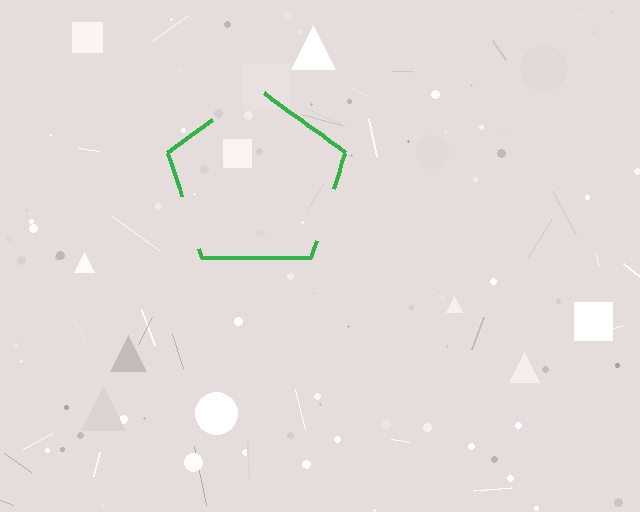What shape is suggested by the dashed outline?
The dashed outline suggests a pentagon.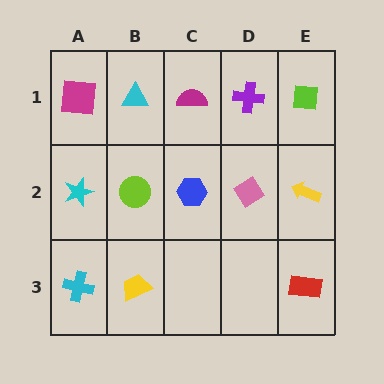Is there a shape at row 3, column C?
No, that cell is empty.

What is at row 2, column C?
A blue hexagon.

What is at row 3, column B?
A yellow trapezoid.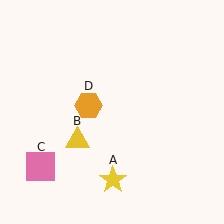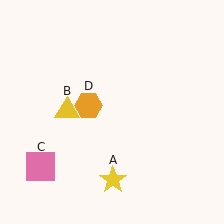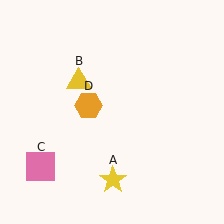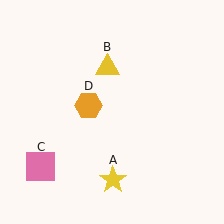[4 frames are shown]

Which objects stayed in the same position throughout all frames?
Yellow star (object A) and pink square (object C) and orange hexagon (object D) remained stationary.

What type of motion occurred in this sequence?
The yellow triangle (object B) rotated clockwise around the center of the scene.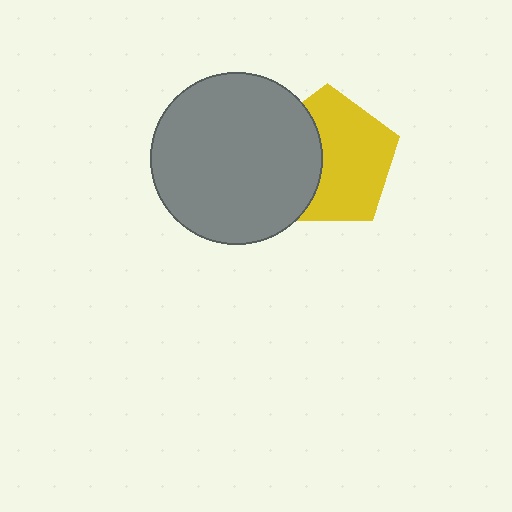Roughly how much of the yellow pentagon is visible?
About half of it is visible (roughly 63%).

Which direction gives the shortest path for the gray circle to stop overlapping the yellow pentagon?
Moving left gives the shortest separation.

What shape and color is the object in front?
The object in front is a gray circle.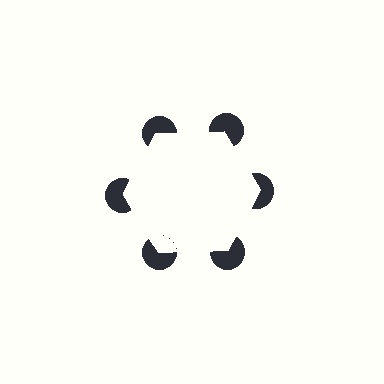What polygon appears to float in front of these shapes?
An illusory hexagon — its edges are inferred from the aligned wedge cuts in the pac-man discs, not physically drawn.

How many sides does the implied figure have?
6 sides.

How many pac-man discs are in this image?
There are 6 — one at each vertex of the illusory hexagon.